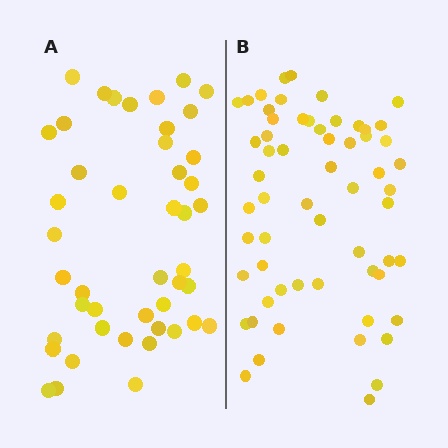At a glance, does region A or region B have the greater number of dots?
Region B (the right region) has more dots.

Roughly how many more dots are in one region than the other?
Region B has approximately 15 more dots than region A.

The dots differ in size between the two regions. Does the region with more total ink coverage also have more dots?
No. Region A has more total ink coverage because its dots are larger, but region B actually contains more individual dots. Total area can be misleading — the number of items is what matters here.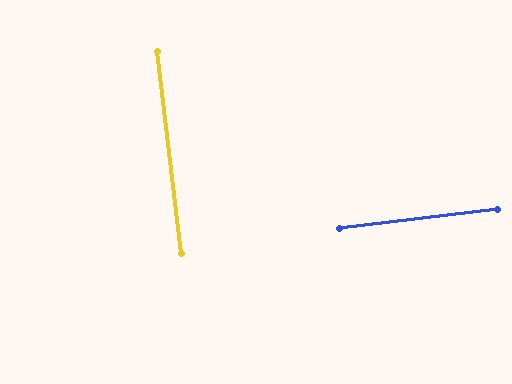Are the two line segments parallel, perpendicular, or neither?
Perpendicular — they meet at approximately 90°.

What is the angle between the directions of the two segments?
Approximately 90 degrees.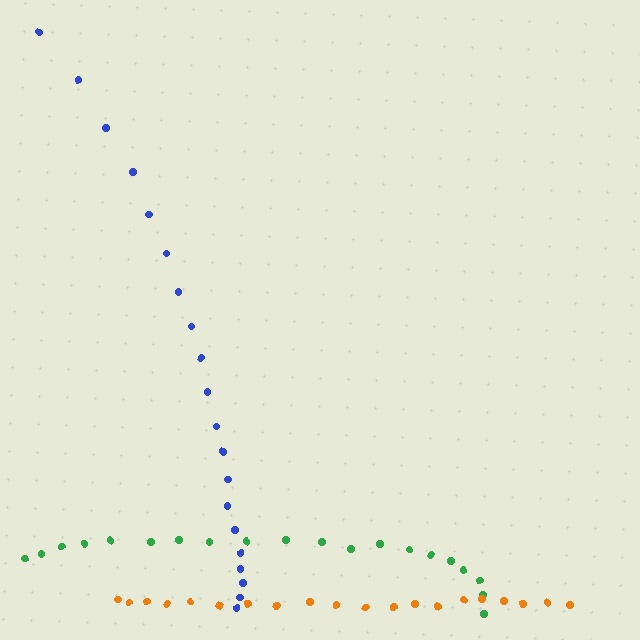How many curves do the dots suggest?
There are 3 distinct paths.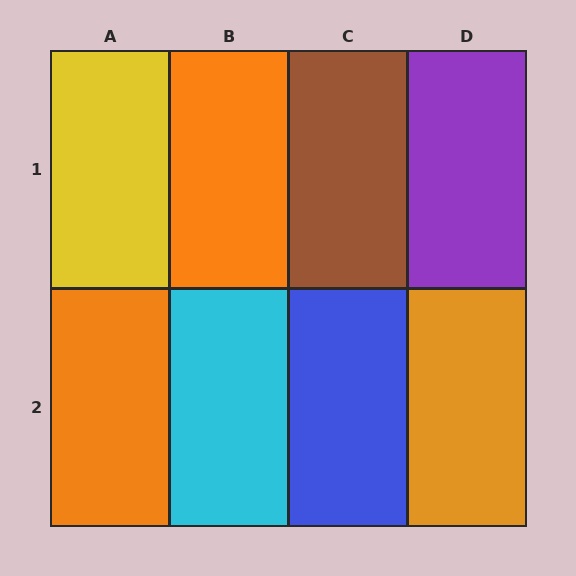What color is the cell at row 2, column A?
Orange.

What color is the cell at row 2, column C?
Blue.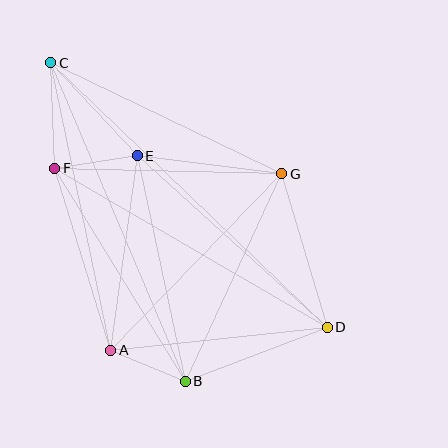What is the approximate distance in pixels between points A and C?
The distance between A and C is approximately 294 pixels.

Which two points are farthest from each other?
Points C and D are farthest from each other.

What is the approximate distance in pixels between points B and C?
The distance between B and C is approximately 346 pixels.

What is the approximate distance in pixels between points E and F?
The distance between E and F is approximately 83 pixels.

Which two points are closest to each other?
Points A and B are closest to each other.